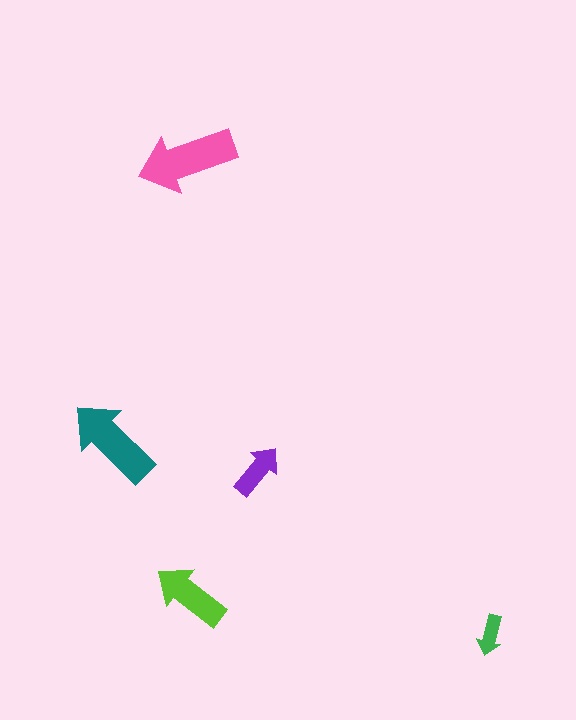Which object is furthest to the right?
The green arrow is rightmost.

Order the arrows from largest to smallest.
the pink one, the teal one, the lime one, the purple one, the green one.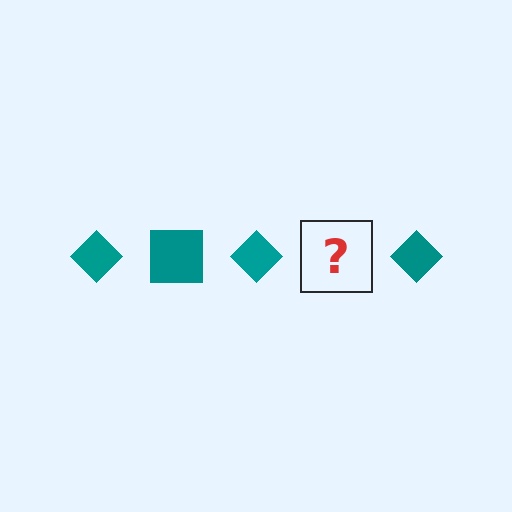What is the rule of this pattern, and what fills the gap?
The rule is that the pattern cycles through diamond, square shapes in teal. The gap should be filled with a teal square.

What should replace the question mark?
The question mark should be replaced with a teal square.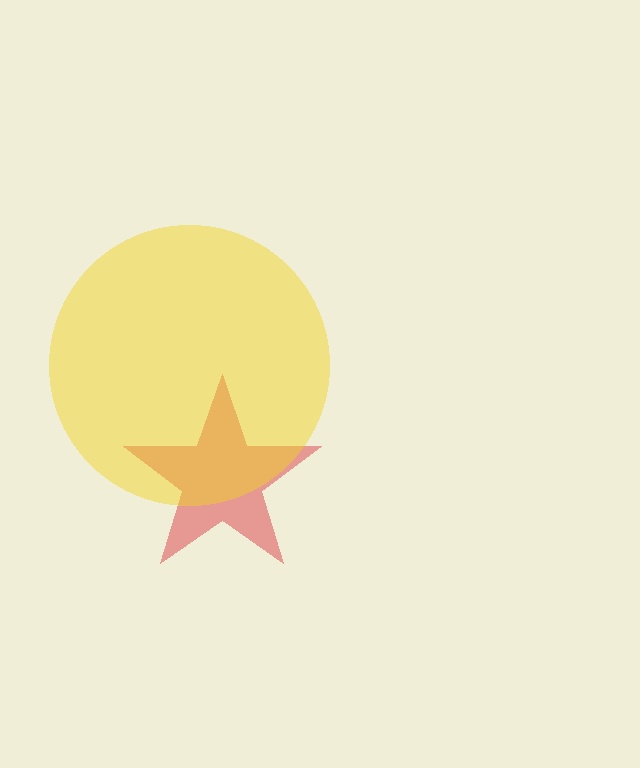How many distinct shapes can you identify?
There are 2 distinct shapes: a red star, a yellow circle.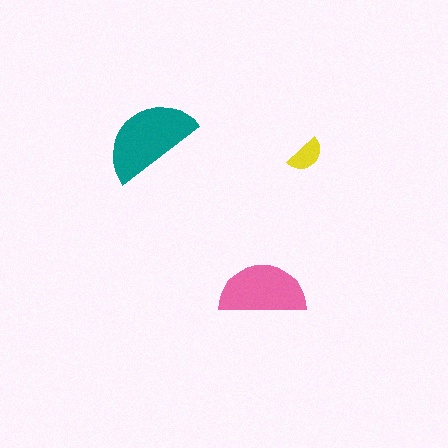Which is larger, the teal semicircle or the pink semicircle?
The teal one.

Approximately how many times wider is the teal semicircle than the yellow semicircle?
About 2.5 times wider.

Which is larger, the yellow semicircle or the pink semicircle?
The pink one.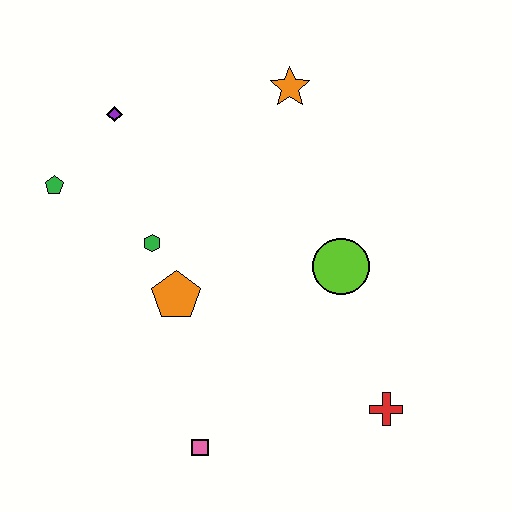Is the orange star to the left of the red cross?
Yes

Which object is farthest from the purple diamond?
The red cross is farthest from the purple diamond.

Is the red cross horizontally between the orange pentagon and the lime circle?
No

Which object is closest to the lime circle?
The red cross is closest to the lime circle.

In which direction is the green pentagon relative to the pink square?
The green pentagon is above the pink square.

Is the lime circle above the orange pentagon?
Yes